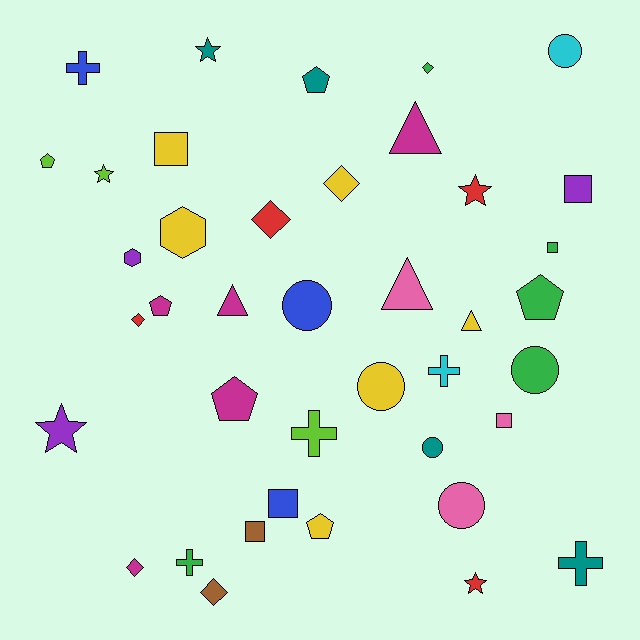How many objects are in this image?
There are 40 objects.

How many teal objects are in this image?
There are 4 teal objects.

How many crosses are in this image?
There are 5 crosses.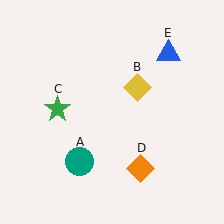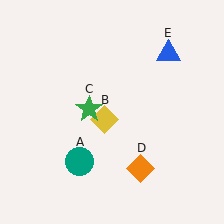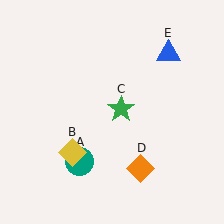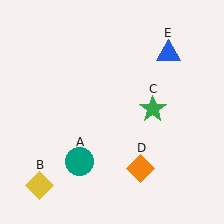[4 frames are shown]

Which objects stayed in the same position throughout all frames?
Teal circle (object A) and orange diamond (object D) and blue triangle (object E) remained stationary.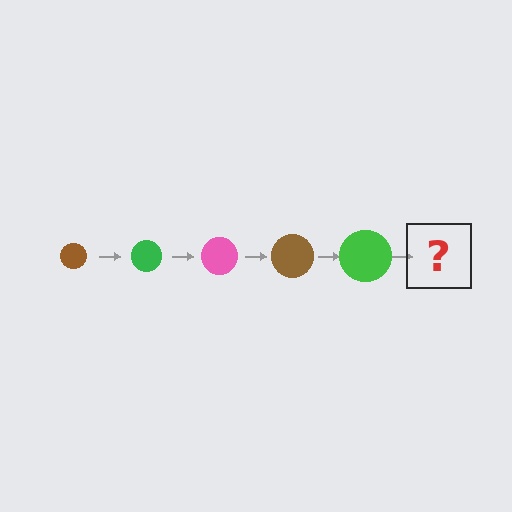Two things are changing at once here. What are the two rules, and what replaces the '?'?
The two rules are that the circle grows larger each step and the color cycles through brown, green, and pink. The '?' should be a pink circle, larger than the previous one.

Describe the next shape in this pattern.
It should be a pink circle, larger than the previous one.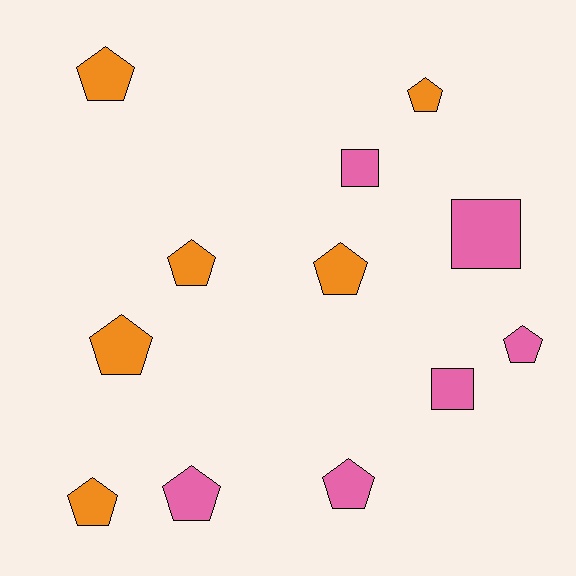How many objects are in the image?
There are 12 objects.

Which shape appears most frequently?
Pentagon, with 9 objects.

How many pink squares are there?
There are 3 pink squares.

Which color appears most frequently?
Pink, with 6 objects.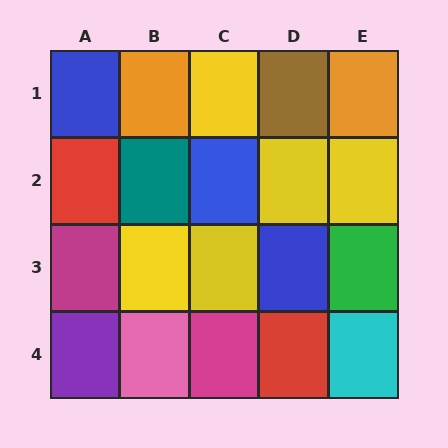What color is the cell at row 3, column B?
Yellow.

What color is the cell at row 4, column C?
Magenta.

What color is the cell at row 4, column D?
Red.